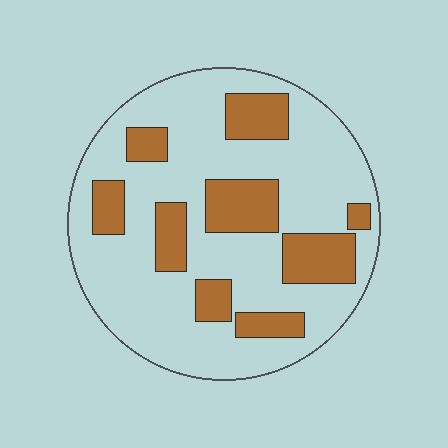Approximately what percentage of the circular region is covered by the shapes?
Approximately 25%.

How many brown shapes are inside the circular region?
9.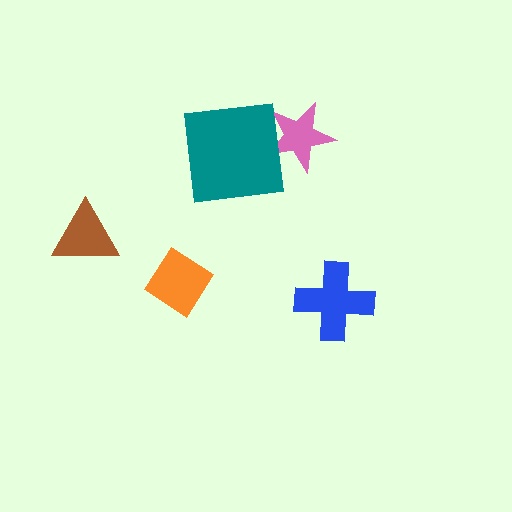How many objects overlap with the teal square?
1 object overlaps with the teal square.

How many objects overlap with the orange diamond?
0 objects overlap with the orange diamond.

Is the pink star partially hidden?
Yes, it is partially covered by another shape.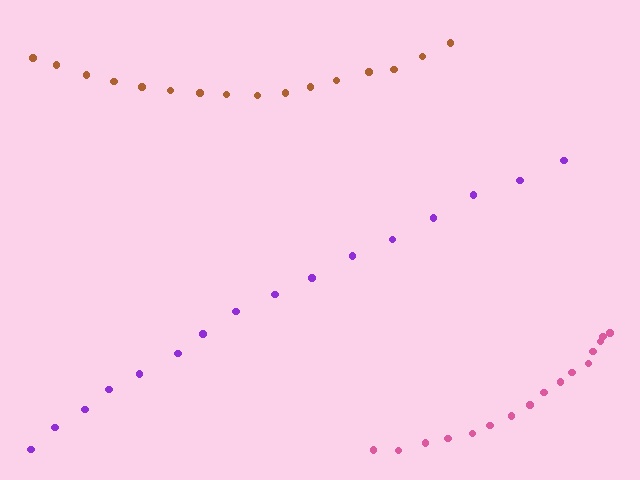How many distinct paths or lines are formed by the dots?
There are 3 distinct paths.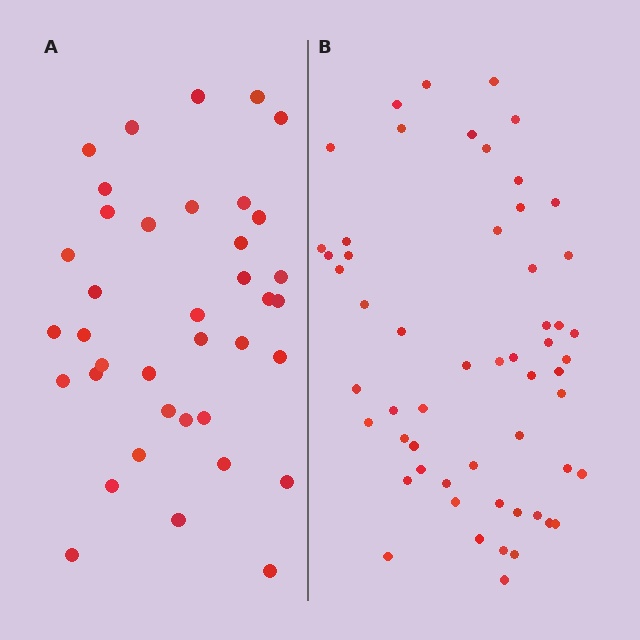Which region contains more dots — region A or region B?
Region B (the right region) has more dots.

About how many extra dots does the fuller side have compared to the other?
Region B has approximately 20 more dots than region A.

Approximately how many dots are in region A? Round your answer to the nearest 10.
About 40 dots. (The exact count is 38, which rounds to 40.)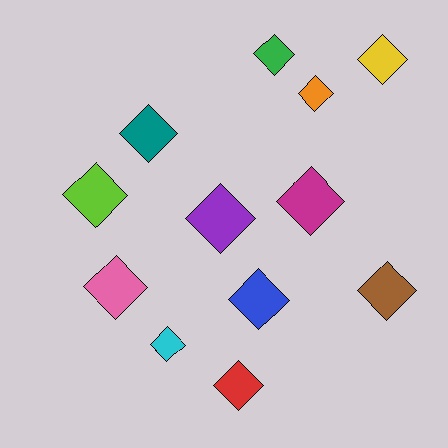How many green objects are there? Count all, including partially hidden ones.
There is 1 green object.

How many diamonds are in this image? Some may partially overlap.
There are 12 diamonds.